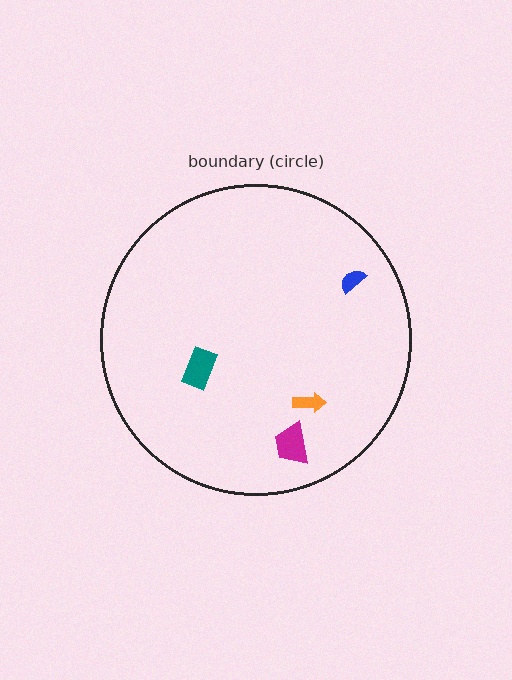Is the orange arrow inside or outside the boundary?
Inside.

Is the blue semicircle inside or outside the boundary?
Inside.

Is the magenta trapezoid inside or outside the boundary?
Inside.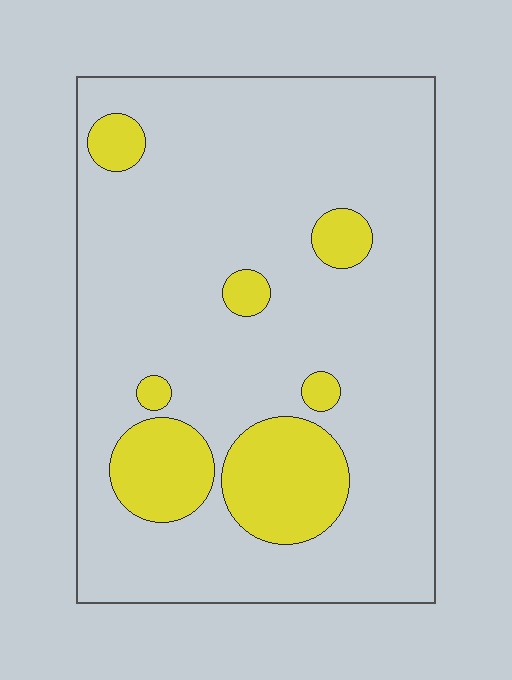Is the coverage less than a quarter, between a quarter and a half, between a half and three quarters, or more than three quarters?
Less than a quarter.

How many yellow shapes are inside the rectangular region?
7.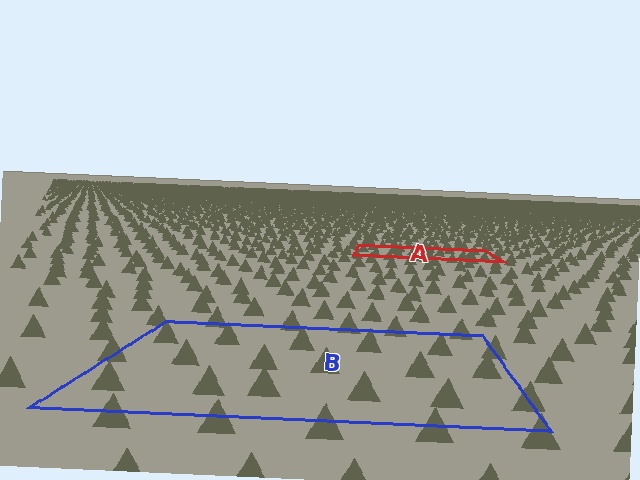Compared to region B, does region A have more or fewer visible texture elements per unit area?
Region A has more texture elements per unit area — they are packed more densely because it is farther away.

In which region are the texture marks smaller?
The texture marks are smaller in region A, because it is farther away.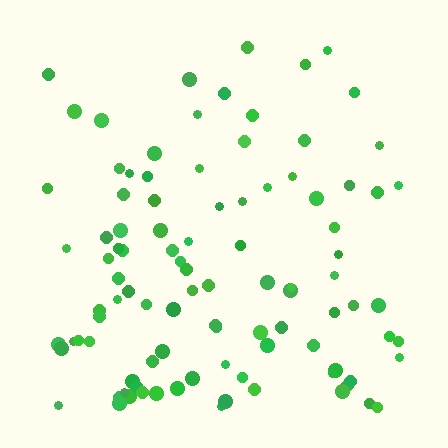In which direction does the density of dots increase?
From top to bottom, with the bottom side densest.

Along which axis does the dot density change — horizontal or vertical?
Vertical.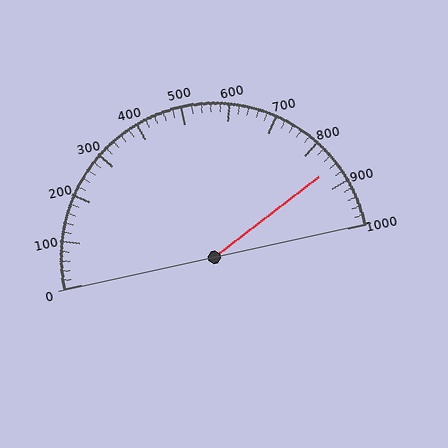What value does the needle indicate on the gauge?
The needle indicates approximately 860.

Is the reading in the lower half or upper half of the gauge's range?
The reading is in the upper half of the range (0 to 1000).